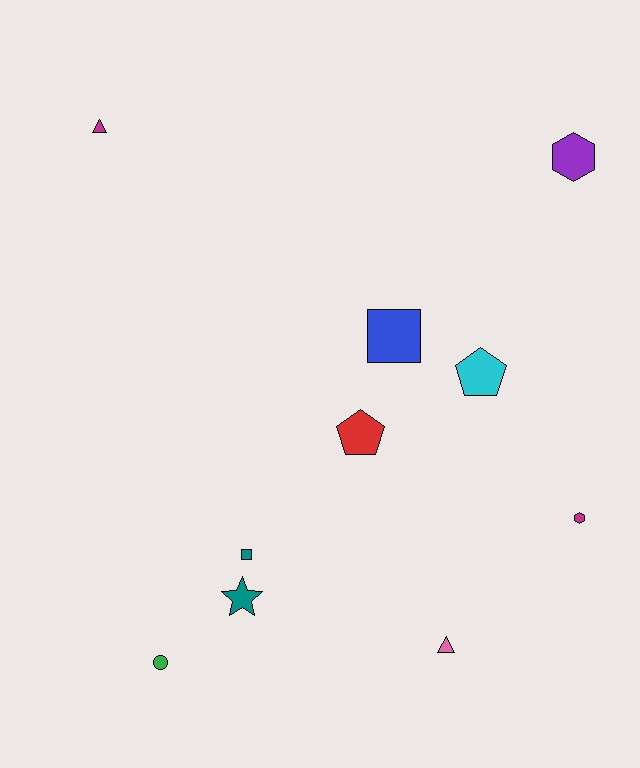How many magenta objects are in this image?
There are 2 magenta objects.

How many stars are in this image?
There is 1 star.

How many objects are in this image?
There are 10 objects.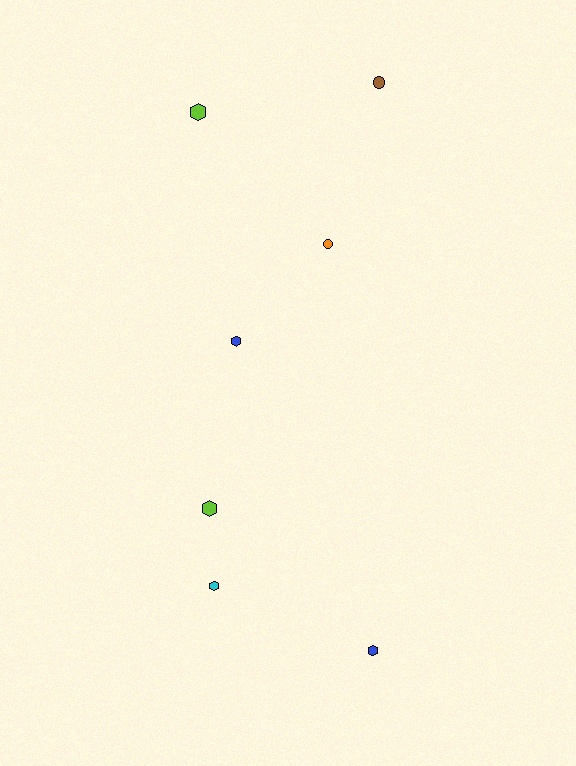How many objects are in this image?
There are 7 objects.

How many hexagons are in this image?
There are 5 hexagons.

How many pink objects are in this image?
There are no pink objects.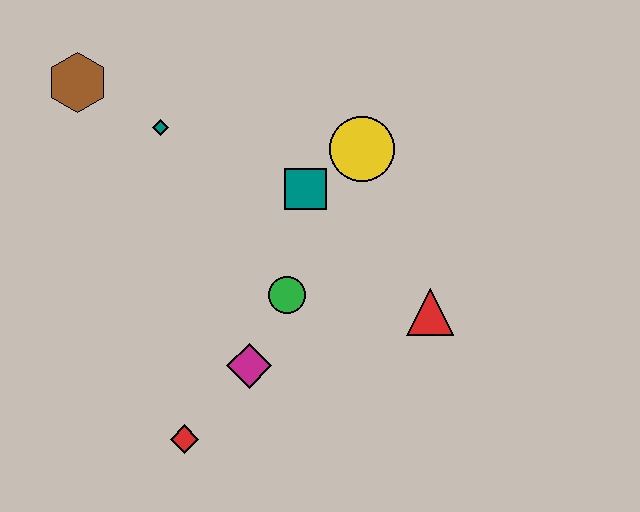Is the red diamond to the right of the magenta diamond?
No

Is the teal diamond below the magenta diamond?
No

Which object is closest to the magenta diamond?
The green circle is closest to the magenta diamond.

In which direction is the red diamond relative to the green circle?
The red diamond is below the green circle.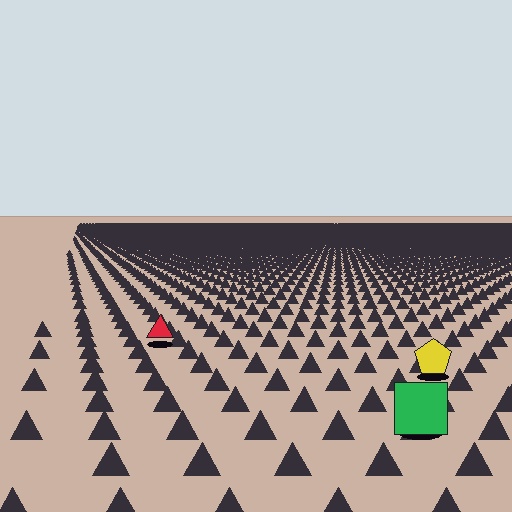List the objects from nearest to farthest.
From nearest to farthest: the green square, the yellow pentagon, the red triangle.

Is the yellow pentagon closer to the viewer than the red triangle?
Yes. The yellow pentagon is closer — you can tell from the texture gradient: the ground texture is coarser near it.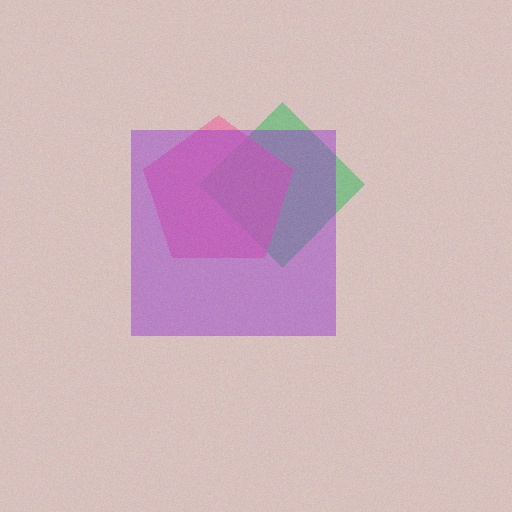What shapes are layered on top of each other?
The layered shapes are: a green diamond, a pink pentagon, a purple square.